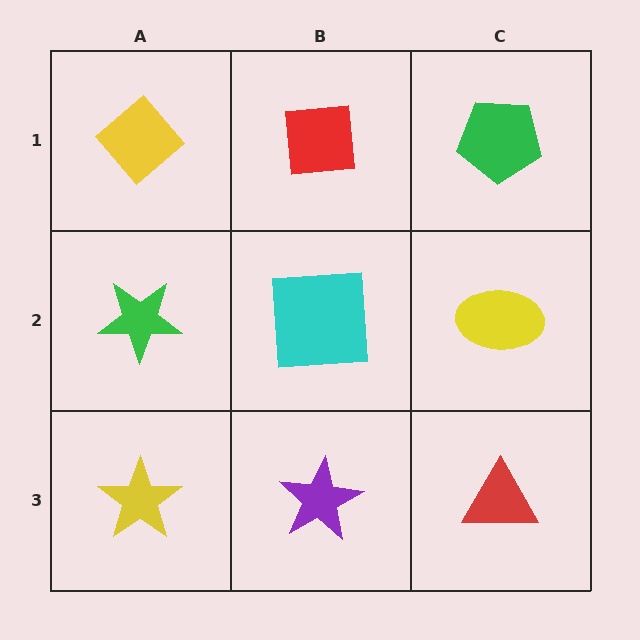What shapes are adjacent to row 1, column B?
A cyan square (row 2, column B), a yellow diamond (row 1, column A), a green pentagon (row 1, column C).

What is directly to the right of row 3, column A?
A purple star.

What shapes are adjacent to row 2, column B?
A red square (row 1, column B), a purple star (row 3, column B), a green star (row 2, column A), a yellow ellipse (row 2, column C).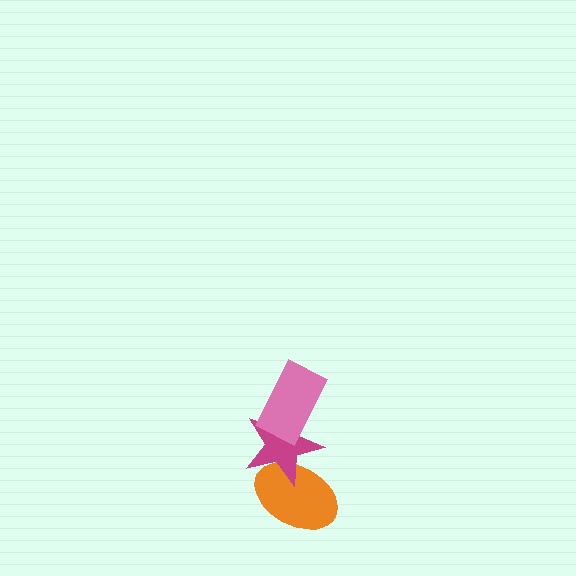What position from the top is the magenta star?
The magenta star is 2nd from the top.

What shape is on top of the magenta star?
The pink rectangle is on top of the magenta star.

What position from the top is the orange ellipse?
The orange ellipse is 3rd from the top.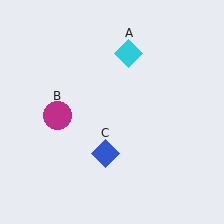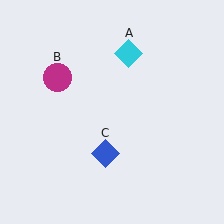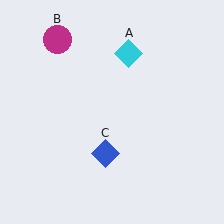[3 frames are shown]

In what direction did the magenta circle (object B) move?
The magenta circle (object B) moved up.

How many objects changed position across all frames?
1 object changed position: magenta circle (object B).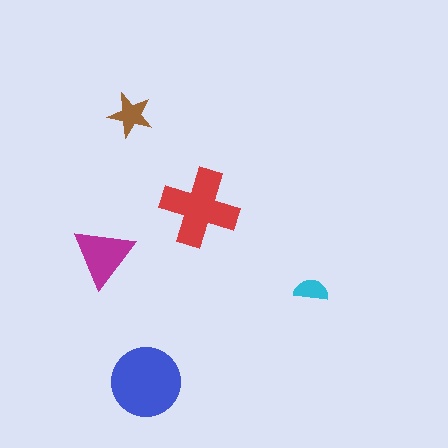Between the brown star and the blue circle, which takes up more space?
The blue circle.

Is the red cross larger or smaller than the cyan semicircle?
Larger.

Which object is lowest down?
The blue circle is bottommost.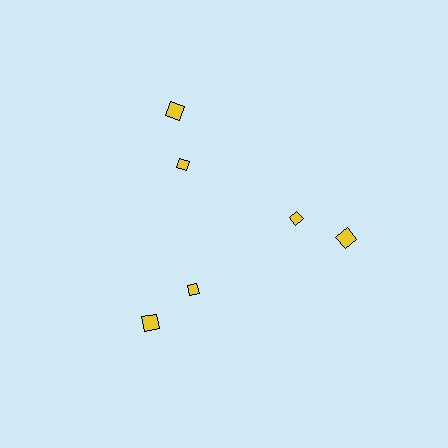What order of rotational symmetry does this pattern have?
This pattern has 3-fold rotational symmetry.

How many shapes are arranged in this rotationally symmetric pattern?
There are 6 shapes, arranged in 3 groups of 2.